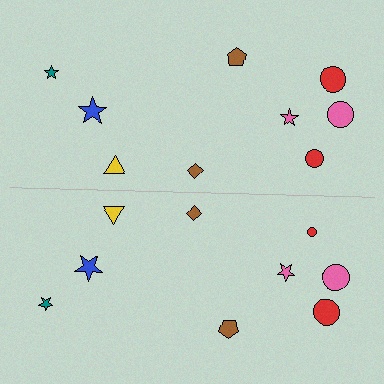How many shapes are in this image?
There are 18 shapes in this image.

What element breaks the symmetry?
The red circle on the bottom side has a different size than its mirror counterpart.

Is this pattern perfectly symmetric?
No, the pattern is not perfectly symmetric. The red circle on the bottom side has a different size than its mirror counterpart.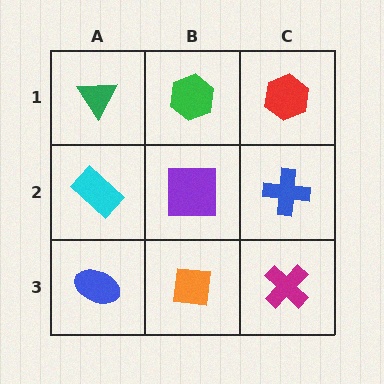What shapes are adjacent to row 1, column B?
A purple square (row 2, column B), a green triangle (row 1, column A), a red hexagon (row 1, column C).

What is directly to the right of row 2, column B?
A blue cross.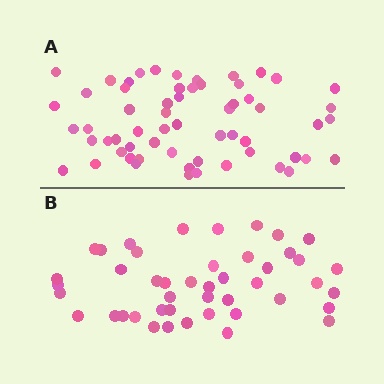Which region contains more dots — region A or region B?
Region A (the top region) has more dots.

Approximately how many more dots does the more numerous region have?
Region A has approximately 15 more dots than region B.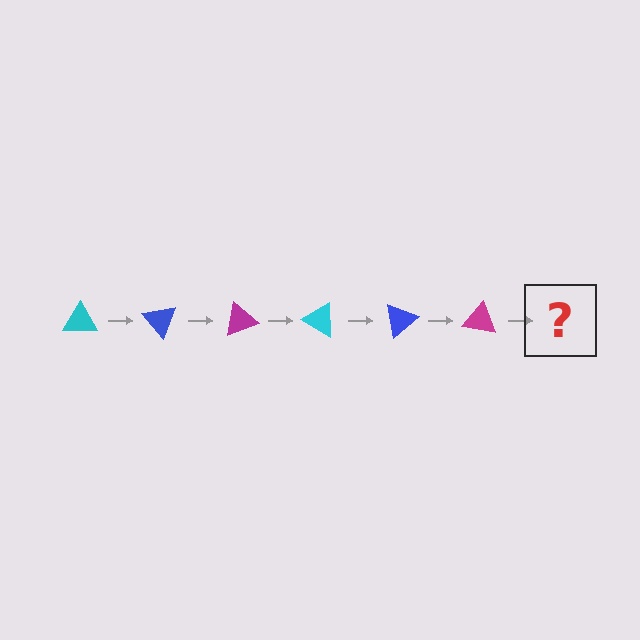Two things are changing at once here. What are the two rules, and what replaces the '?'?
The two rules are that it rotates 50 degrees each step and the color cycles through cyan, blue, and magenta. The '?' should be a cyan triangle, rotated 300 degrees from the start.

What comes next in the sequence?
The next element should be a cyan triangle, rotated 300 degrees from the start.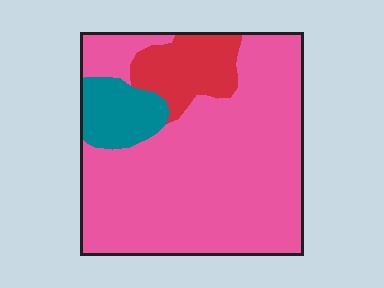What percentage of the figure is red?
Red covers around 15% of the figure.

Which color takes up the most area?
Pink, at roughly 75%.